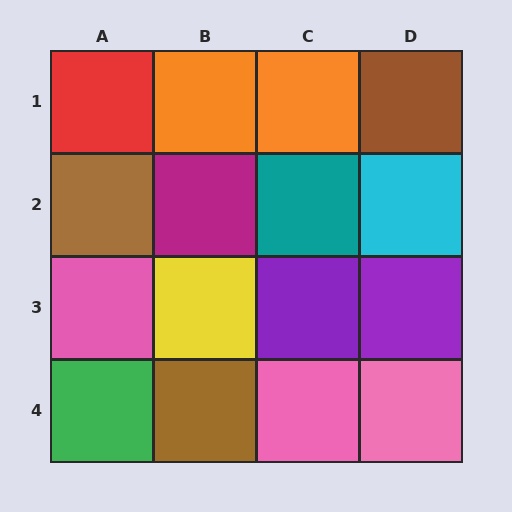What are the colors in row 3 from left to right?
Pink, yellow, purple, purple.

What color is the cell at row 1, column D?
Brown.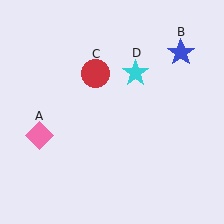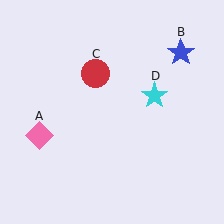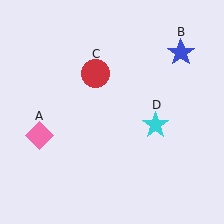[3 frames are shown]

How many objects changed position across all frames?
1 object changed position: cyan star (object D).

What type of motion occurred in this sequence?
The cyan star (object D) rotated clockwise around the center of the scene.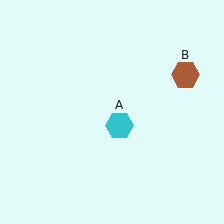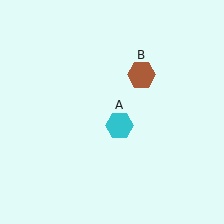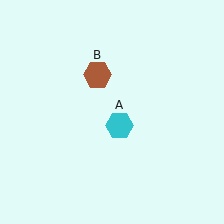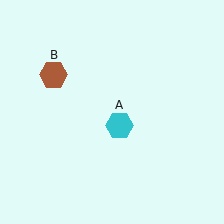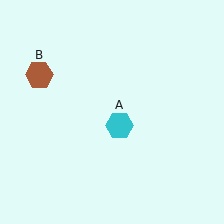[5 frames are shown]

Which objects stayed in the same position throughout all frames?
Cyan hexagon (object A) remained stationary.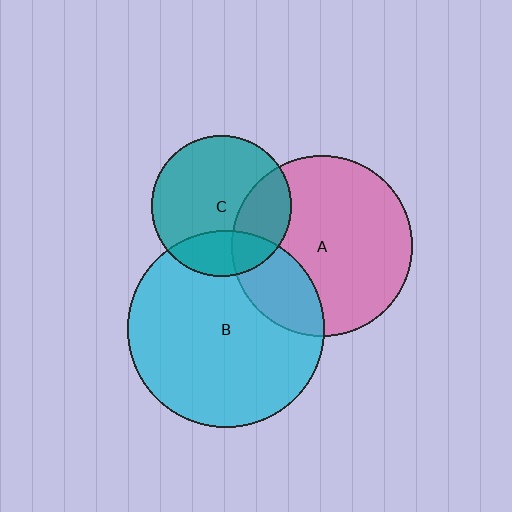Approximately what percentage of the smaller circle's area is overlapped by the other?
Approximately 25%.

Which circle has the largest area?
Circle B (cyan).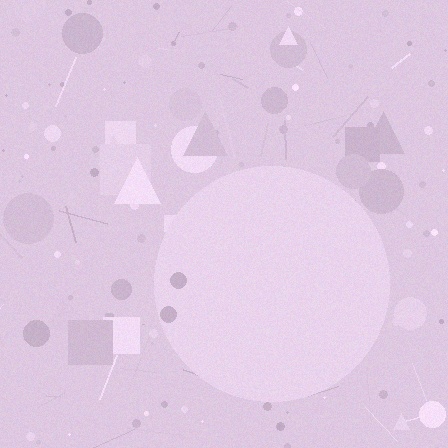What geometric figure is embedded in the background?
A circle is embedded in the background.